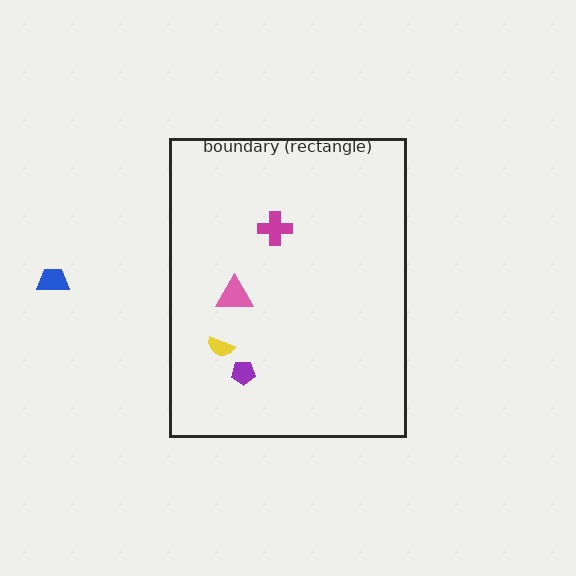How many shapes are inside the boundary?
4 inside, 1 outside.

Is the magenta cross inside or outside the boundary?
Inside.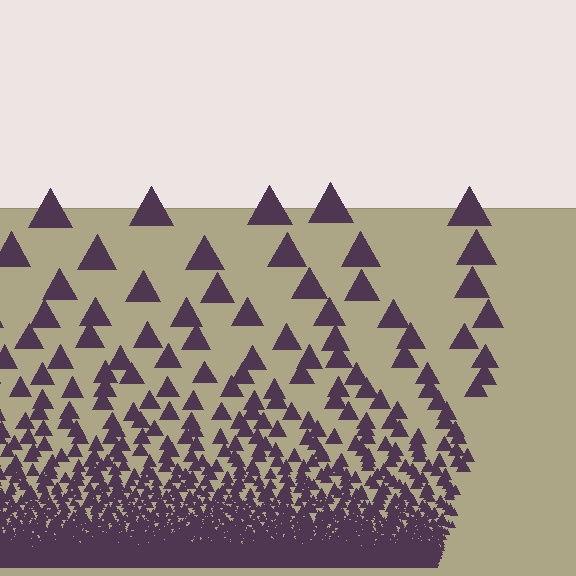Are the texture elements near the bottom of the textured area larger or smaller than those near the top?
Smaller. The gradient is inverted — elements near the bottom are smaller and denser.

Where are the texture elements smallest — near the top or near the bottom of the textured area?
Near the bottom.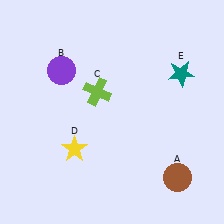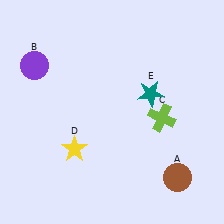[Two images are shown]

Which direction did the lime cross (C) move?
The lime cross (C) moved right.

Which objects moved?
The objects that moved are: the purple circle (B), the lime cross (C), the teal star (E).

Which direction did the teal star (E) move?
The teal star (E) moved left.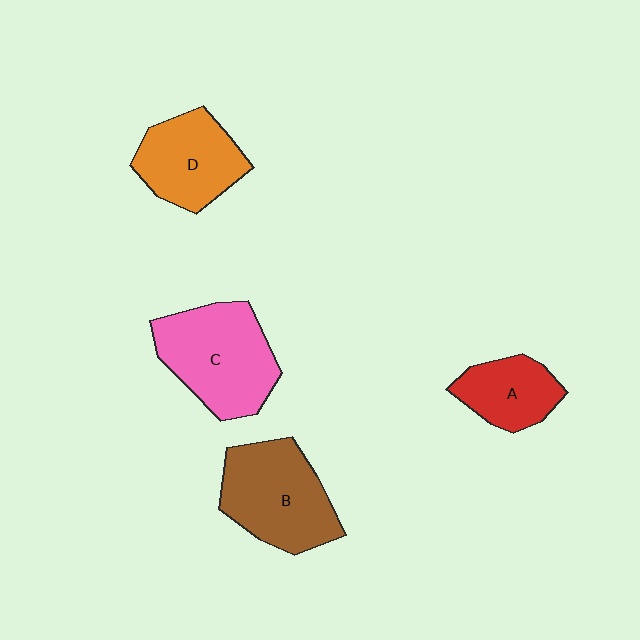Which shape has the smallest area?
Shape A (red).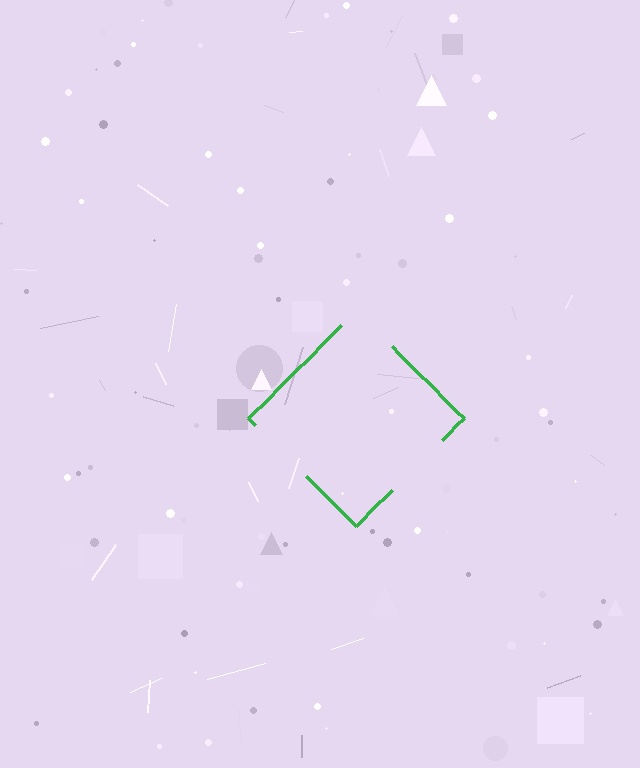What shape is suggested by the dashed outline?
The dashed outline suggests a diamond.